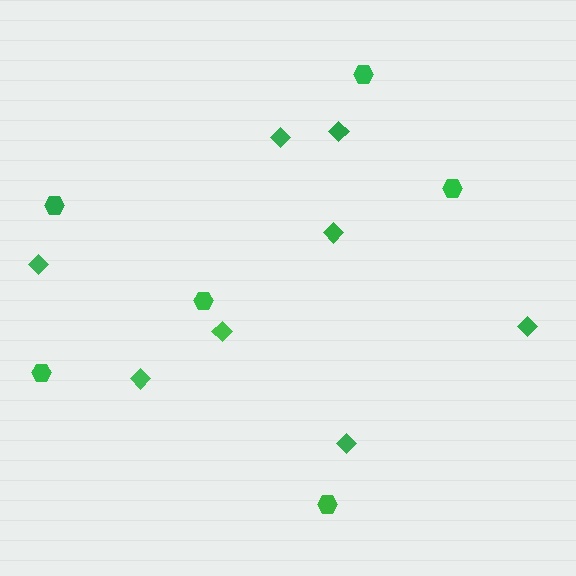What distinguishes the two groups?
There are 2 groups: one group of hexagons (6) and one group of diamonds (8).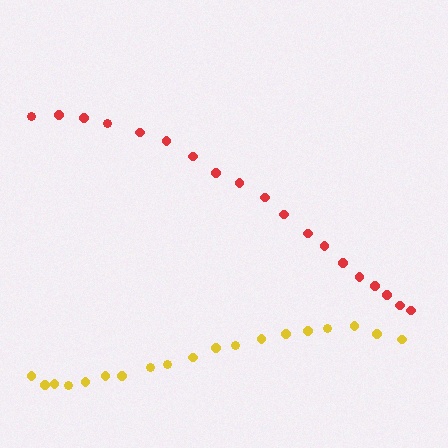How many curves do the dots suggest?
There are 2 distinct paths.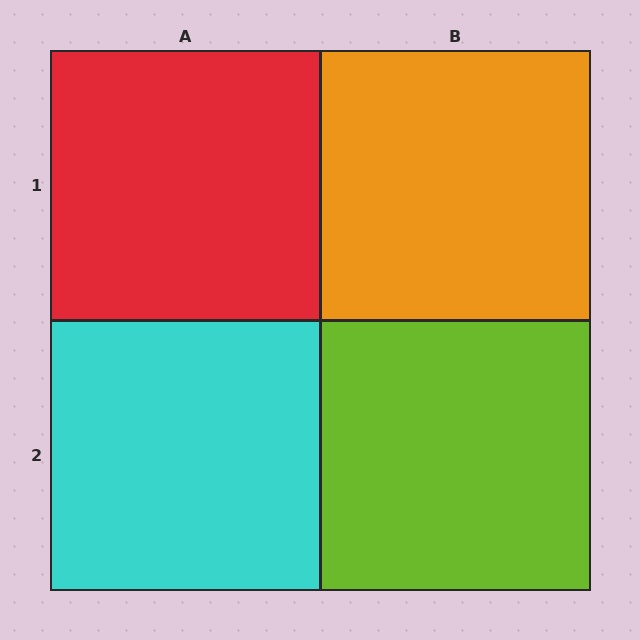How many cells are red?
1 cell is red.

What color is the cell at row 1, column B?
Orange.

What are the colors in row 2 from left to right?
Cyan, lime.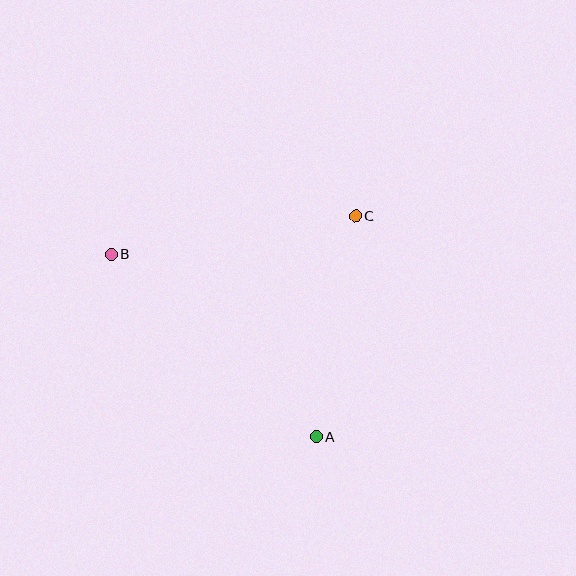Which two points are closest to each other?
Points A and C are closest to each other.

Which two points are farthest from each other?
Points A and B are farthest from each other.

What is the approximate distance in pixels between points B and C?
The distance between B and C is approximately 248 pixels.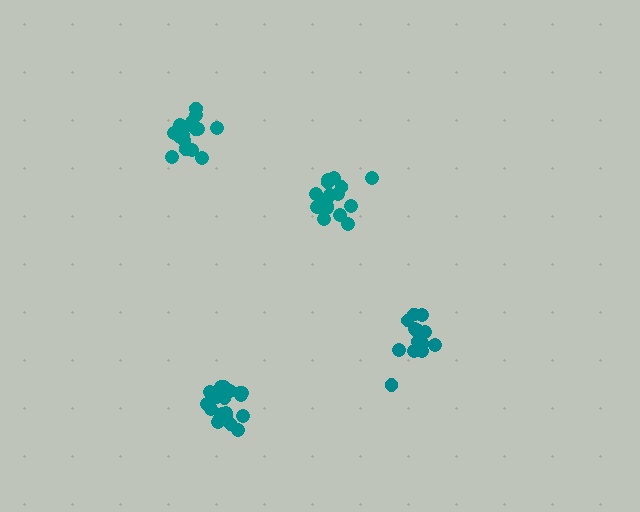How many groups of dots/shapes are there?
There are 4 groups.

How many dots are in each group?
Group 1: 17 dots, Group 2: 16 dots, Group 3: 17 dots, Group 4: 19 dots (69 total).